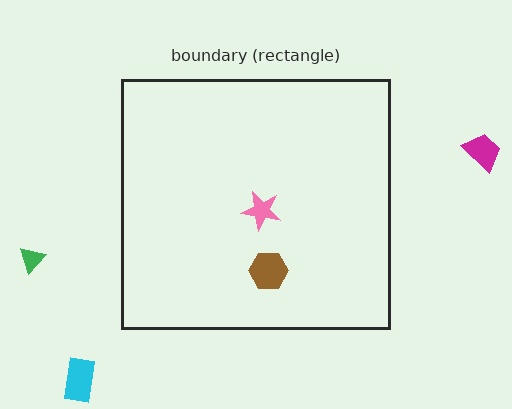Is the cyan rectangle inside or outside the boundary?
Outside.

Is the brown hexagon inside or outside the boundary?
Inside.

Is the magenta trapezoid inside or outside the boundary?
Outside.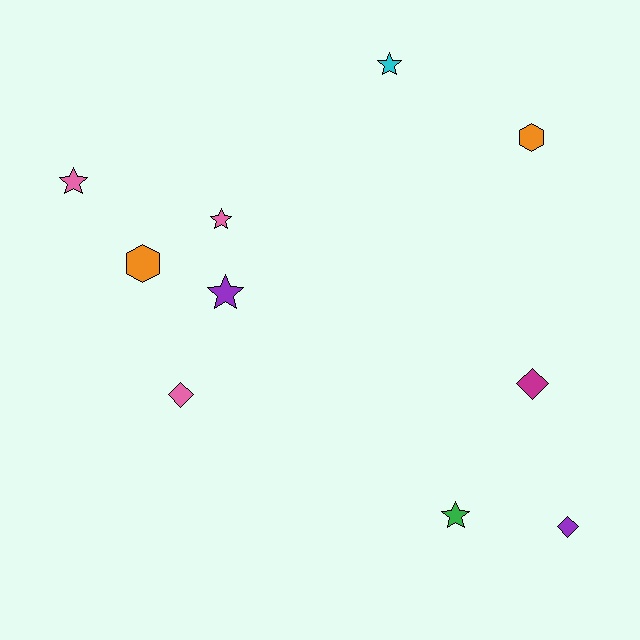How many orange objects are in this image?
There are 2 orange objects.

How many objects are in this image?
There are 10 objects.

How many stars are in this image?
There are 5 stars.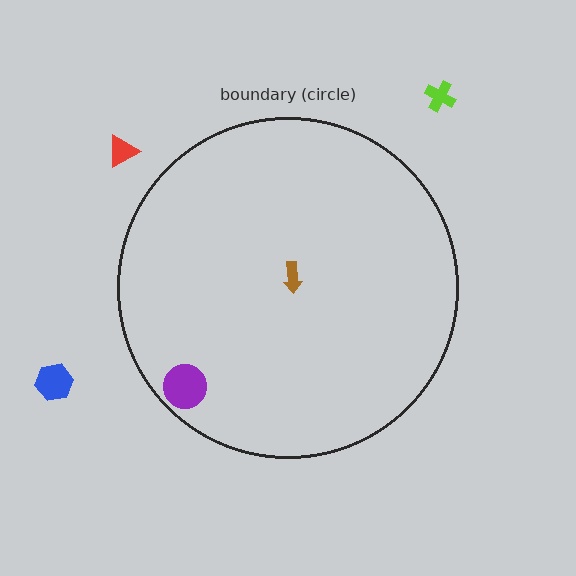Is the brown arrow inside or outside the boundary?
Inside.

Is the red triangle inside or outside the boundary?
Outside.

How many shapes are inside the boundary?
2 inside, 3 outside.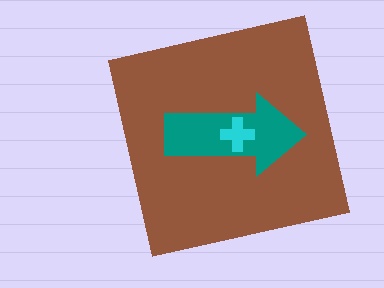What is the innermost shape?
The cyan cross.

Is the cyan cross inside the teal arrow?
Yes.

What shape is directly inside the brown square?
The teal arrow.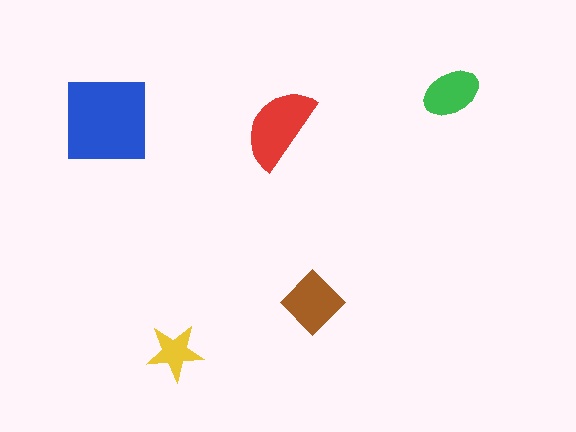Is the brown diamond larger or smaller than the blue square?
Smaller.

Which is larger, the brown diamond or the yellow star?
The brown diamond.